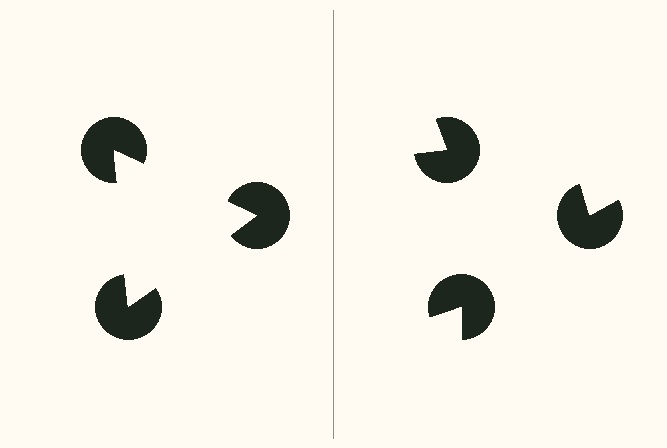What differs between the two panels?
The pac-man discs are positioned identically on both sides; only the wedge orientations differ. On the left they align to a triangle; on the right they are misaligned.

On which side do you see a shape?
An illusory triangle appears on the left side. On the right side the wedge cuts are rotated, so no coherent shape forms.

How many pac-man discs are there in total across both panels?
6 — 3 on each side.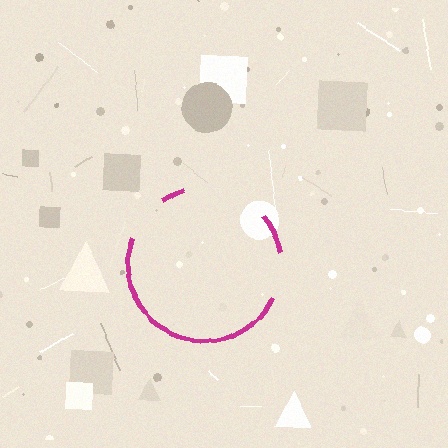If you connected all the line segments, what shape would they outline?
They would outline a circle.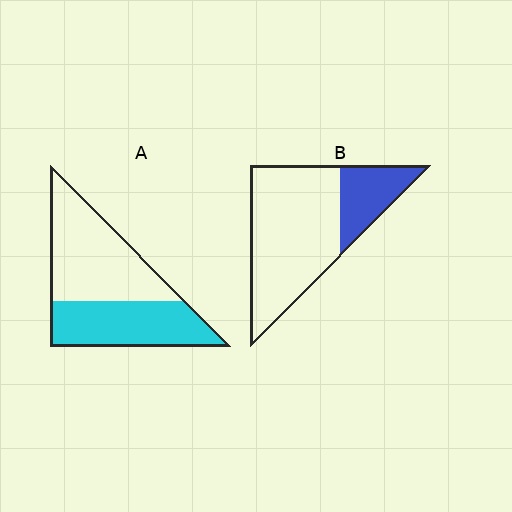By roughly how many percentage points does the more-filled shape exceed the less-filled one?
By roughly 20 percentage points (A over B).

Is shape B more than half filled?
No.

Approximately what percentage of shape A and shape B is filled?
A is approximately 45% and B is approximately 25%.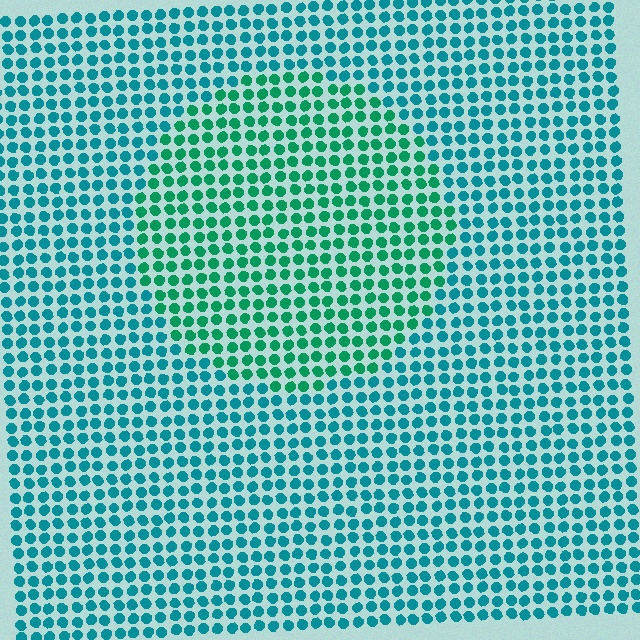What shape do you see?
I see a circle.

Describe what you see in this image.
The image is filled with small teal elements in a uniform arrangement. A circle-shaped region is visible where the elements are tinted to a slightly different hue, forming a subtle color boundary.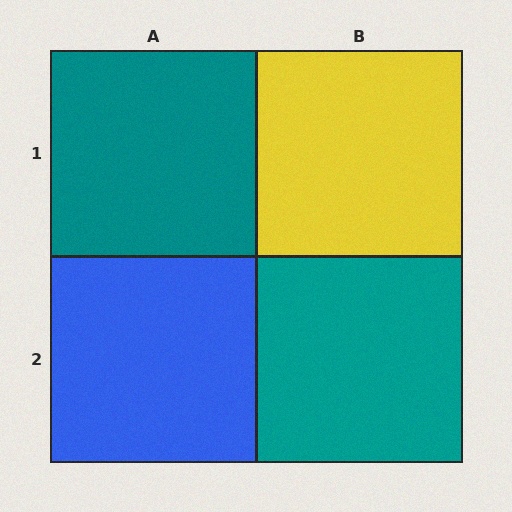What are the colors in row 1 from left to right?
Teal, yellow.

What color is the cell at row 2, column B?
Teal.